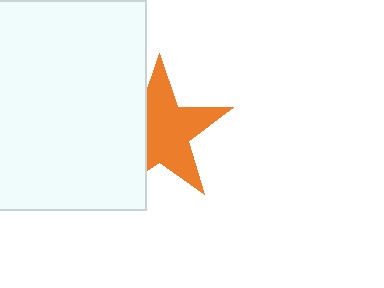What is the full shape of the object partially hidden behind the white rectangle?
The partially hidden object is an orange star.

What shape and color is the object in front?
The object in front is a white rectangle.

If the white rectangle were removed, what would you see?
You would see the complete orange star.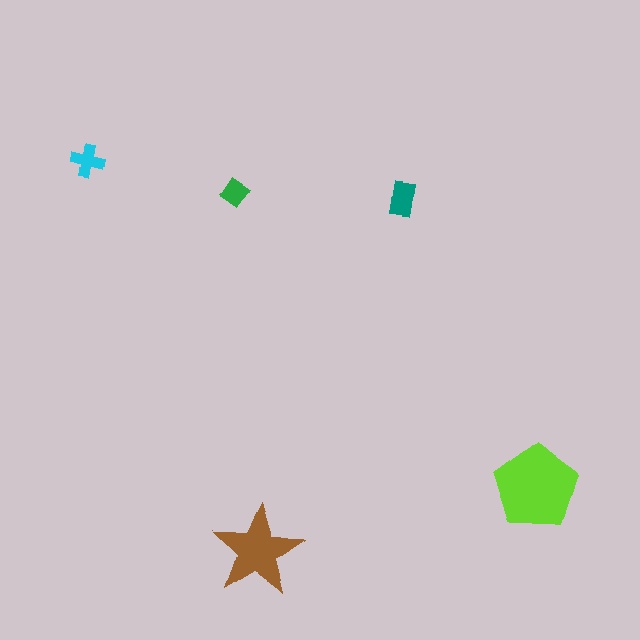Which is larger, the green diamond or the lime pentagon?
The lime pentagon.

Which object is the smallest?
The green diamond.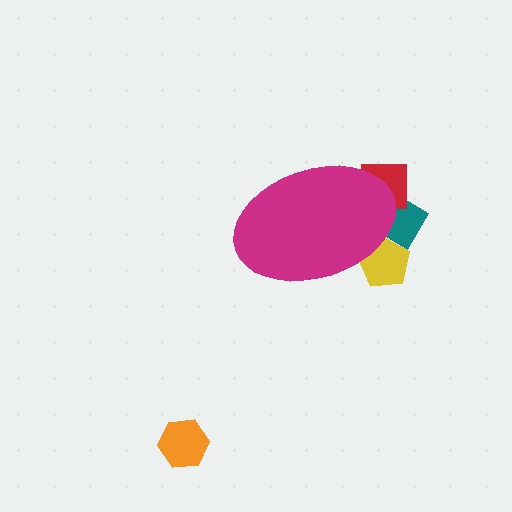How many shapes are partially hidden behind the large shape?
3 shapes are partially hidden.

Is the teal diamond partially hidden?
Yes, the teal diamond is partially hidden behind the magenta ellipse.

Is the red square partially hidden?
Yes, the red square is partially hidden behind the magenta ellipse.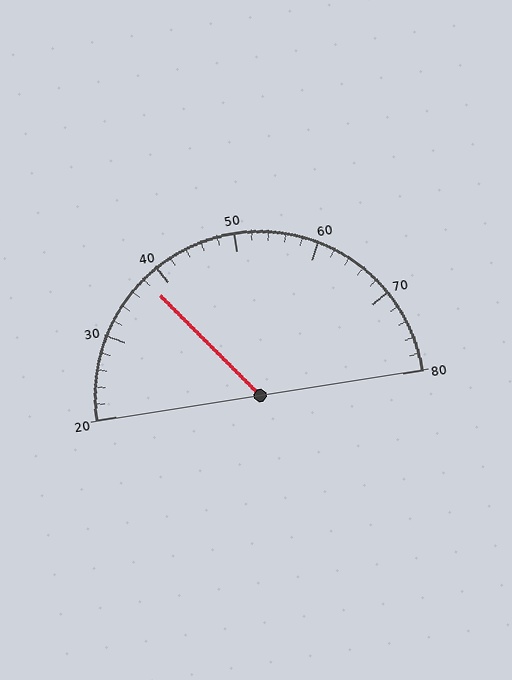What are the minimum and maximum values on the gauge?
The gauge ranges from 20 to 80.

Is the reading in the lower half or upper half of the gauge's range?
The reading is in the lower half of the range (20 to 80).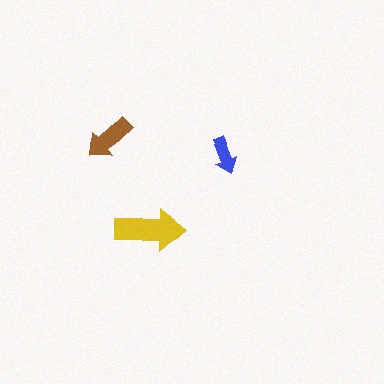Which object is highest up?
The brown arrow is topmost.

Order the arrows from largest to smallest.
the yellow one, the brown one, the blue one.